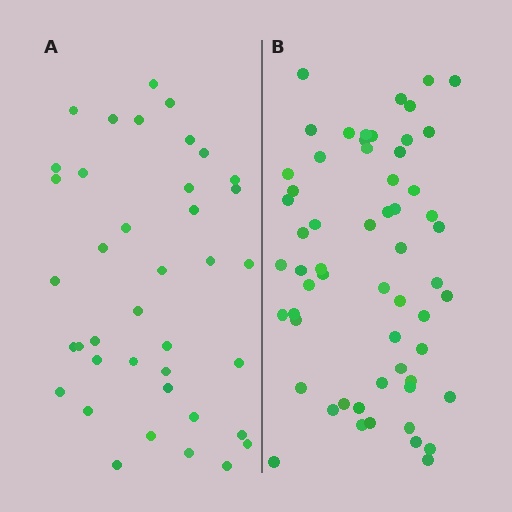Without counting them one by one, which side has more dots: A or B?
Region B (the right region) has more dots.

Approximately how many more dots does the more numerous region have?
Region B has approximately 20 more dots than region A.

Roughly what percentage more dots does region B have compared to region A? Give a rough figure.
About 50% more.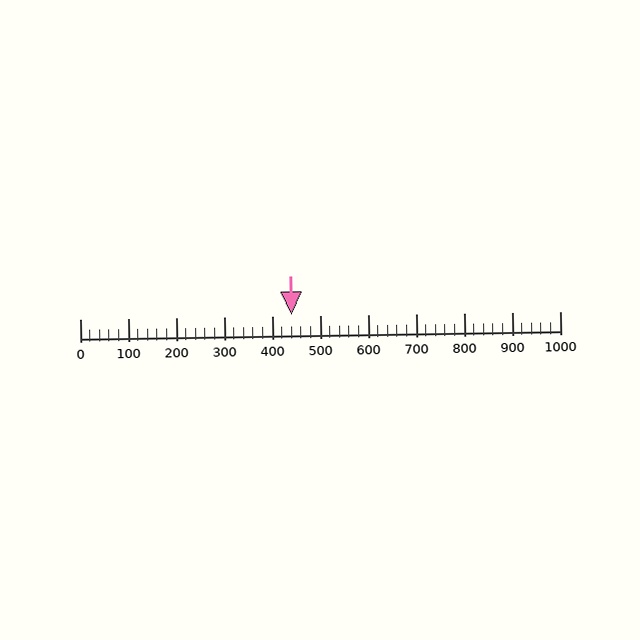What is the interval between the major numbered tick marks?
The major tick marks are spaced 100 units apart.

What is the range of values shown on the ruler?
The ruler shows values from 0 to 1000.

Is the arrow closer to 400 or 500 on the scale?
The arrow is closer to 400.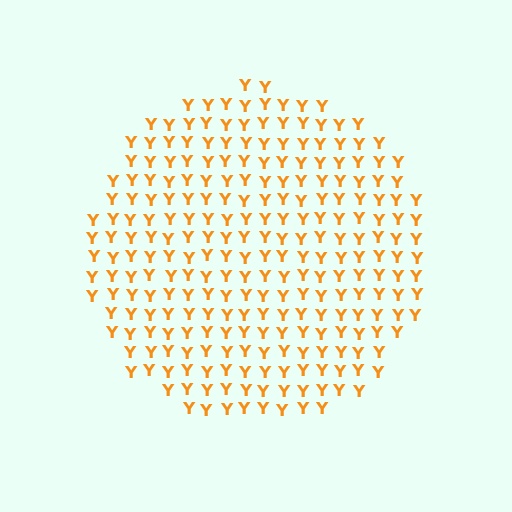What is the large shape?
The large shape is a circle.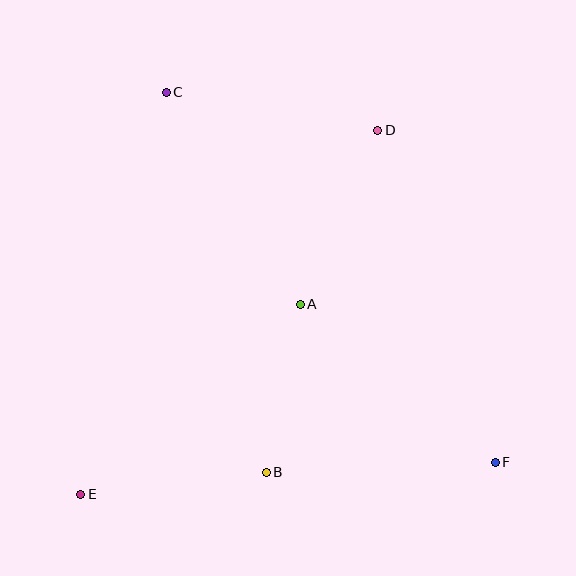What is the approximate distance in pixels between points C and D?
The distance between C and D is approximately 215 pixels.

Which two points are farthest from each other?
Points C and F are farthest from each other.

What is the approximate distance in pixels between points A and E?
The distance between A and E is approximately 290 pixels.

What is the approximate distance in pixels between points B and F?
The distance between B and F is approximately 229 pixels.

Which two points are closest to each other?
Points A and B are closest to each other.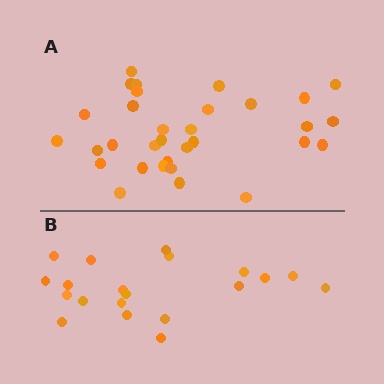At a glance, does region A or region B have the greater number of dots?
Region A (the top region) has more dots.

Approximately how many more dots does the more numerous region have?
Region A has roughly 12 or so more dots than region B.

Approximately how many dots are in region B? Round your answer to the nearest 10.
About 20 dots.